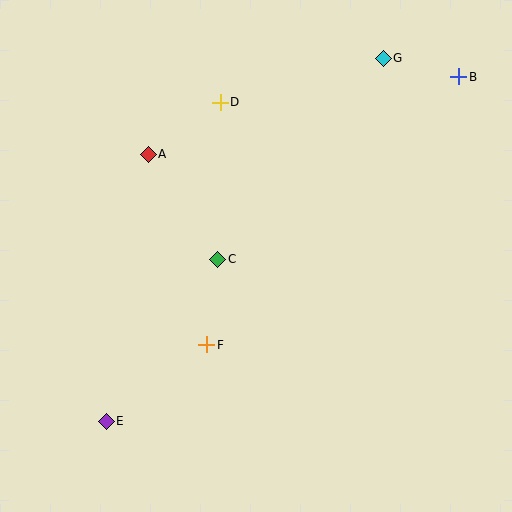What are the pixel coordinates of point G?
Point G is at (383, 58).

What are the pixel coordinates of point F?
Point F is at (207, 345).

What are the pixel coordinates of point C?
Point C is at (218, 259).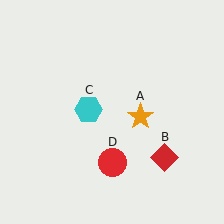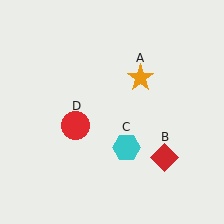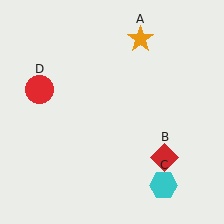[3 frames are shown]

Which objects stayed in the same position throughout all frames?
Red diamond (object B) remained stationary.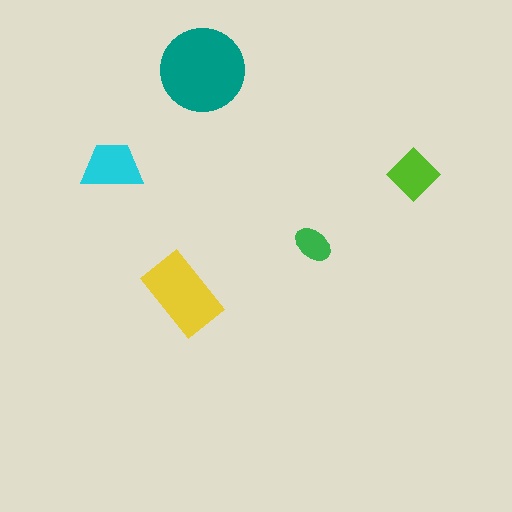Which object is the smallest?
The green ellipse.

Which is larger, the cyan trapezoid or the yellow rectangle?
The yellow rectangle.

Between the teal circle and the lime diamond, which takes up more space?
The teal circle.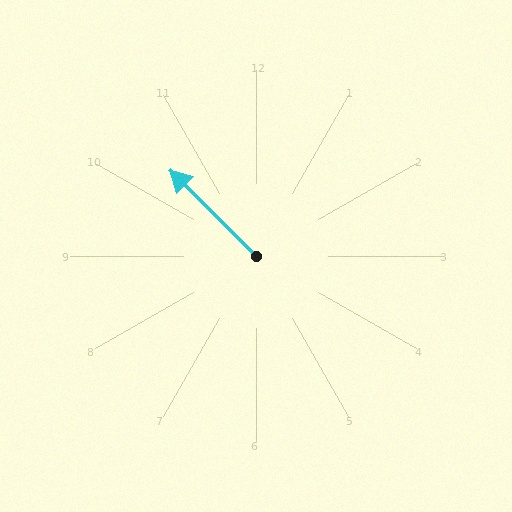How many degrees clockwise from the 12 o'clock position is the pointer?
Approximately 315 degrees.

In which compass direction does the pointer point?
Northwest.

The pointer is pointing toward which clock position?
Roughly 11 o'clock.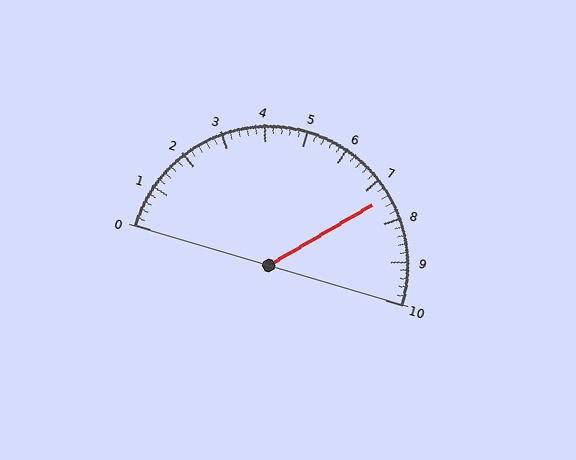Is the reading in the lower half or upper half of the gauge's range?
The reading is in the upper half of the range (0 to 10).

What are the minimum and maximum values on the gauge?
The gauge ranges from 0 to 10.